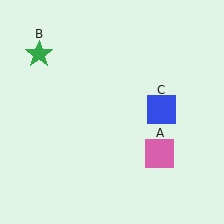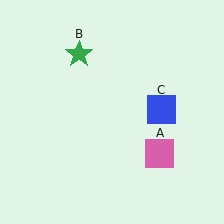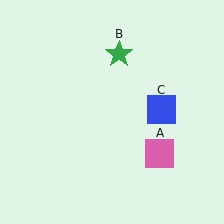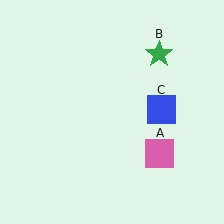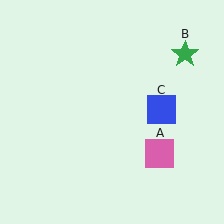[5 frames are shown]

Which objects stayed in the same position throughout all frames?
Pink square (object A) and blue square (object C) remained stationary.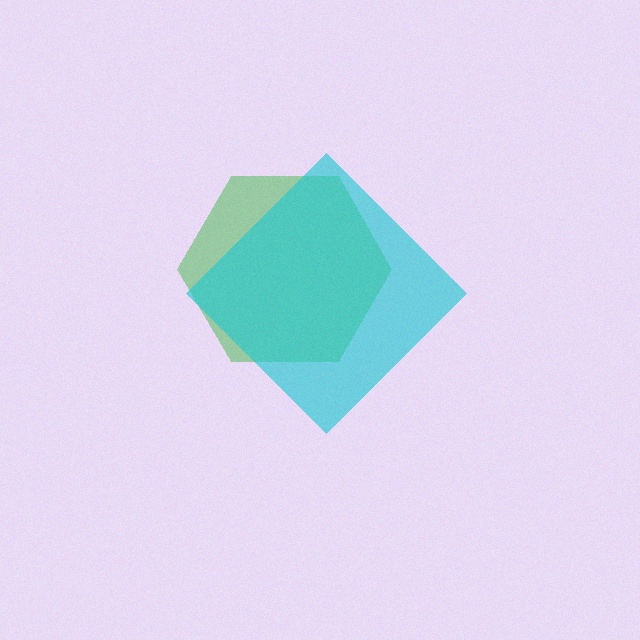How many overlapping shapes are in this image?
There are 2 overlapping shapes in the image.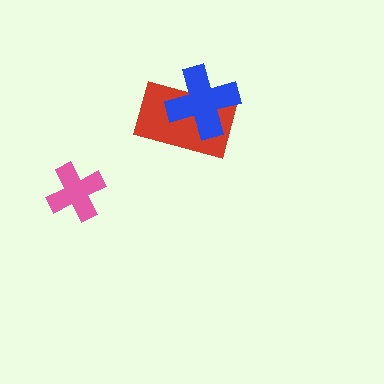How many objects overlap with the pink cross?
0 objects overlap with the pink cross.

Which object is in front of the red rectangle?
The blue cross is in front of the red rectangle.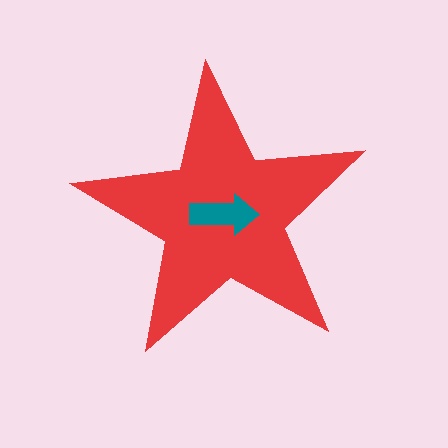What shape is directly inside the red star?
The teal arrow.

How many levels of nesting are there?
2.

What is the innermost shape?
The teal arrow.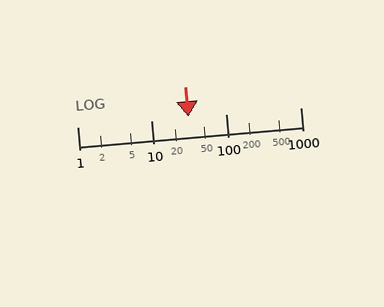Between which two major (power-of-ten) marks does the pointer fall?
The pointer is between 10 and 100.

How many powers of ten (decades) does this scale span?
The scale spans 3 decades, from 1 to 1000.